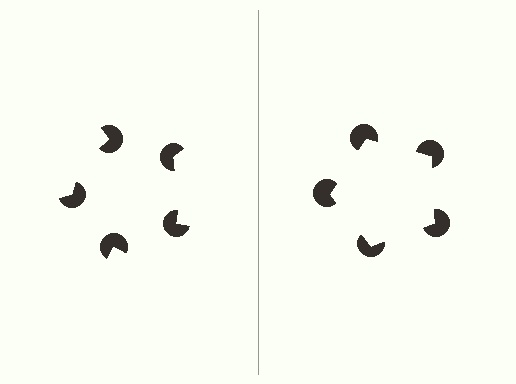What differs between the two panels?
The pac-man discs are positioned identically on both sides; only the wedge orientations differ. On the right they align to a pentagon; on the left they are misaligned.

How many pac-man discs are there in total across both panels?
10 — 5 on each side.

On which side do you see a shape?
An illusory pentagon appears on the right side. On the left side the wedge cuts are rotated, so no coherent shape forms.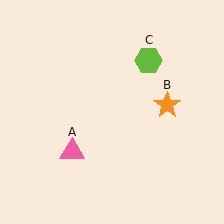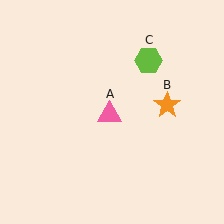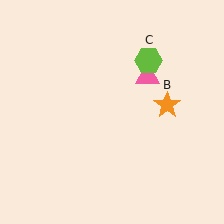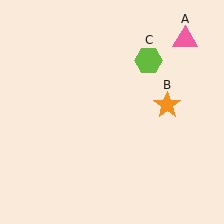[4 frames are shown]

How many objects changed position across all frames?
1 object changed position: pink triangle (object A).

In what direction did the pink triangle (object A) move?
The pink triangle (object A) moved up and to the right.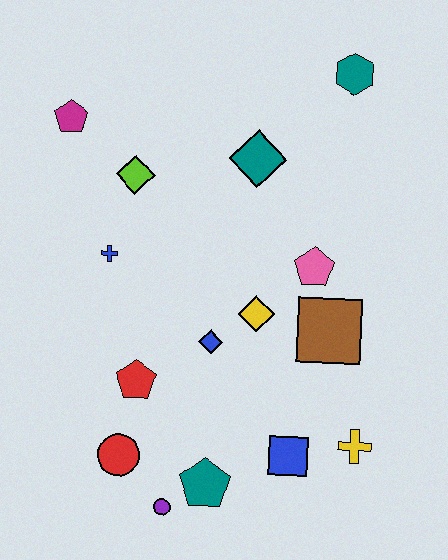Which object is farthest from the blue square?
The magenta pentagon is farthest from the blue square.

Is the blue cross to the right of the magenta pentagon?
Yes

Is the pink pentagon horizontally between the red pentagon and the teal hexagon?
Yes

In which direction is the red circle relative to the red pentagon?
The red circle is below the red pentagon.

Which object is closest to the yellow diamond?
The blue diamond is closest to the yellow diamond.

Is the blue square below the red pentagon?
Yes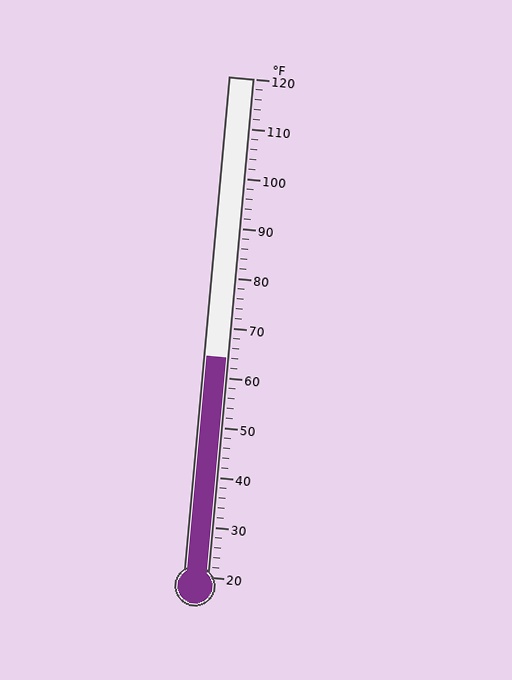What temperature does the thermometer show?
The thermometer shows approximately 64°F.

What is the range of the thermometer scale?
The thermometer scale ranges from 20°F to 120°F.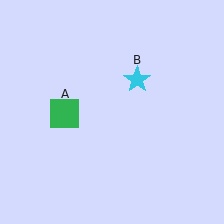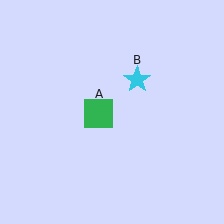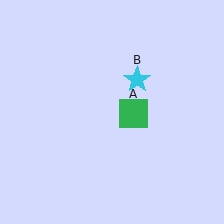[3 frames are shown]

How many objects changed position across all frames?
1 object changed position: green square (object A).